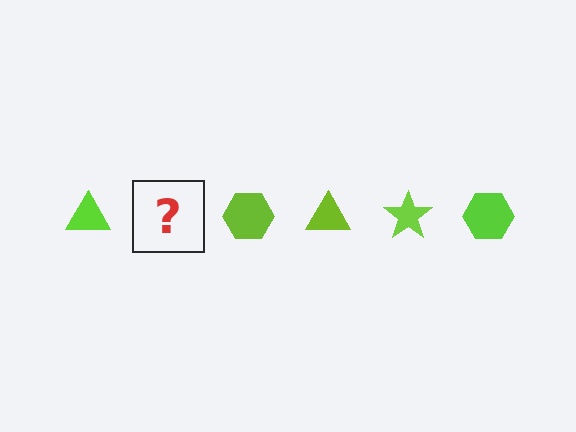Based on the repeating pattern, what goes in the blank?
The blank should be a lime star.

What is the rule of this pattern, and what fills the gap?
The rule is that the pattern cycles through triangle, star, hexagon shapes in lime. The gap should be filled with a lime star.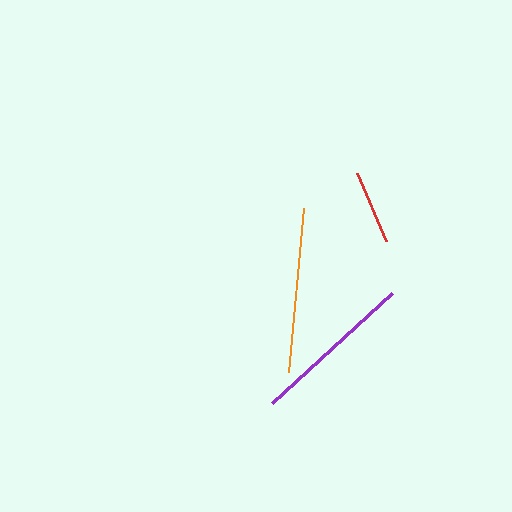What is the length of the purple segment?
The purple segment is approximately 163 pixels long.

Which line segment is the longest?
The orange line is the longest at approximately 164 pixels.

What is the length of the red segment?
The red segment is approximately 74 pixels long.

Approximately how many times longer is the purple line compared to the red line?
The purple line is approximately 2.2 times the length of the red line.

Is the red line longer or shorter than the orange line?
The orange line is longer than the red line.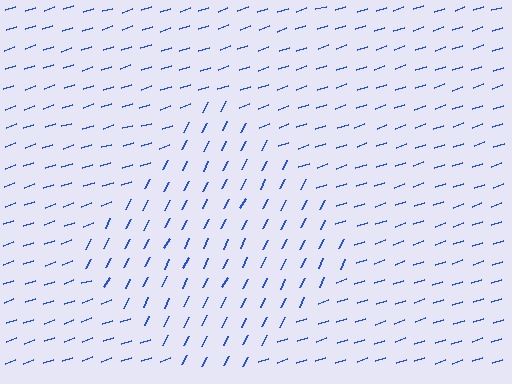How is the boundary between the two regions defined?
The boundary is defined purely by a change in line orientation (approximately 45 degrees difference). All lines are the same color and thickness.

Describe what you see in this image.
The image is filled with small blue line segments. A diamond region in the image has lines oriented differently from the surrounding lines, creating a visible texture boundary.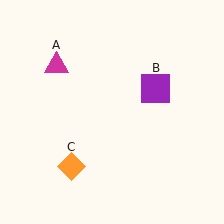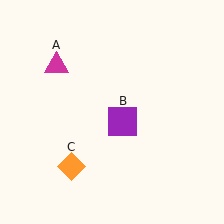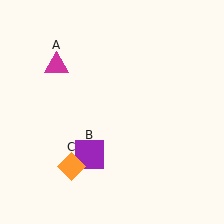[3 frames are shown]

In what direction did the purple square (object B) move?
The purple square (object B) moved down and to the left.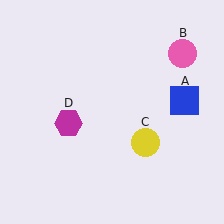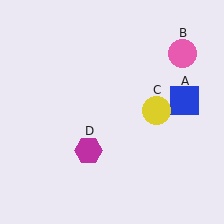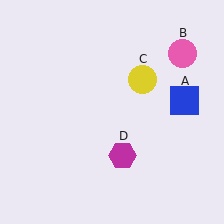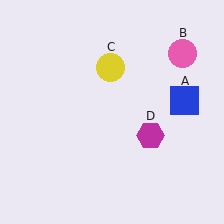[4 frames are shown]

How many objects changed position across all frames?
2 objects changed position: yellow circle (object C), magenta hexagon (object D).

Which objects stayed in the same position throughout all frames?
Blue square (object A) and pink circle (object B) remained stationary.